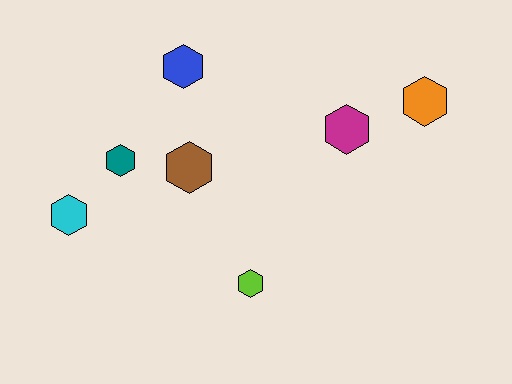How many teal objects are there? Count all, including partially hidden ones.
There is 1 teal object.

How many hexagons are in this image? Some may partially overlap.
There are 7 hexagons.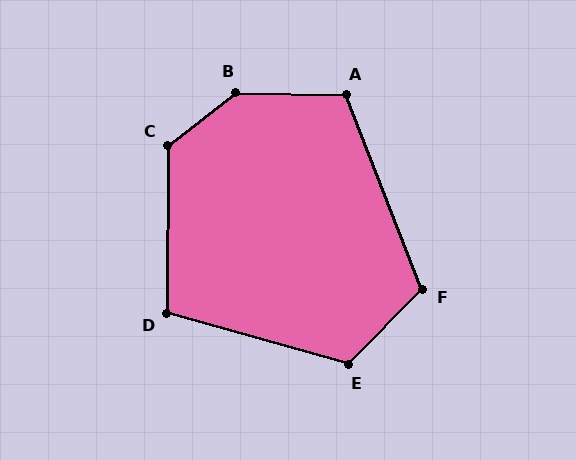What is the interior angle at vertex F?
Approximately 114 degrees (obtuse).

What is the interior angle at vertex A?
Approximately 113 degrees (obtuse).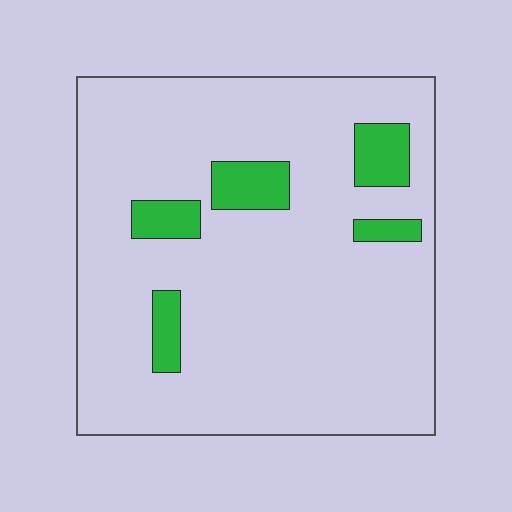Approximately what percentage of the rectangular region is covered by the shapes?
Approximately 10%.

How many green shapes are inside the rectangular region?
5.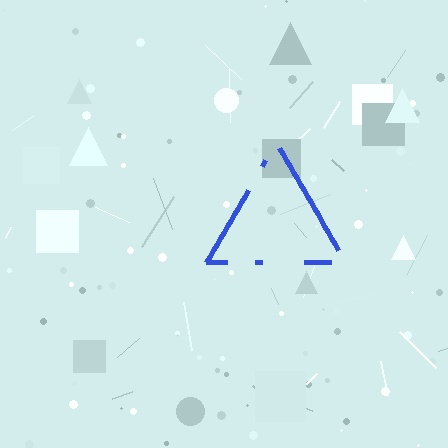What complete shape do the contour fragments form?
The contour fragments form a triangle.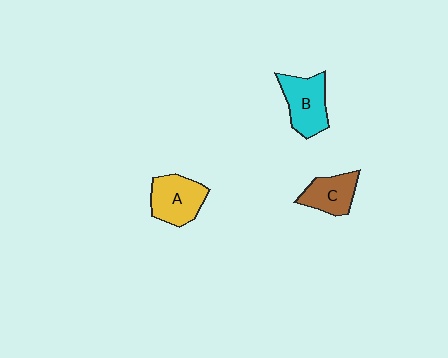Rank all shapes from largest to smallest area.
From largest to smallest: B (cyan), A (yellow), C (brown).